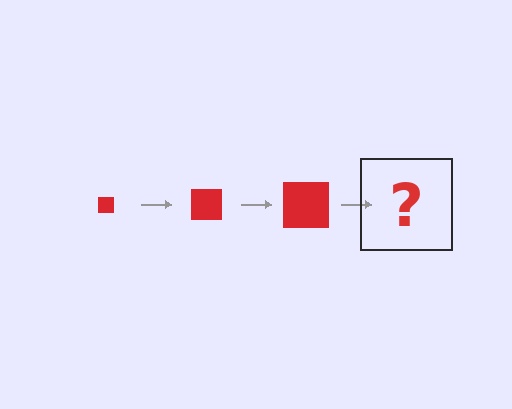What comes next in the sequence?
The next element should be a red square, larger than the previous one.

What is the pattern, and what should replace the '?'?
The pattern is that the square gets progressively larger each step. The '?' should be a red square, larger than the previous one.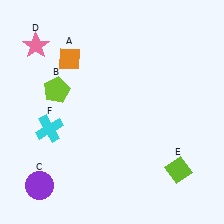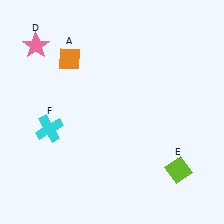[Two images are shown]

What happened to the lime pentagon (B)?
The lime pentagon (B) was removed in Image 2. It was in the top-left area of Image 1.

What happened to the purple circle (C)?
The purple circle (C) was removed in Image 2. It was in the bottom-left area of Image 1.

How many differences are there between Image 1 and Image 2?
There are 2 differences between the two images.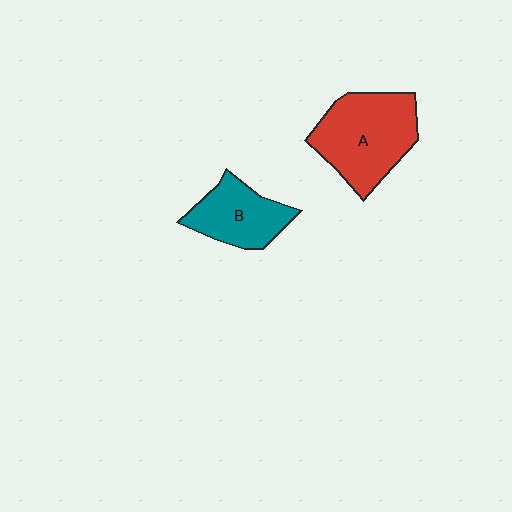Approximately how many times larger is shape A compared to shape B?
Approximately 1.5 times.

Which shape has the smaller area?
Shape B (teal).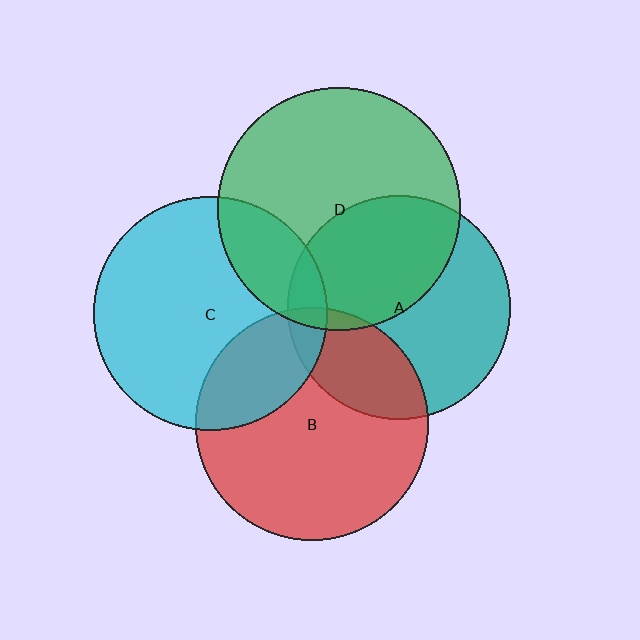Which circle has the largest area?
Circle D (green).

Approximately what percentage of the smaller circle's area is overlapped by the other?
Approximately 25%.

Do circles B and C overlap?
Yes.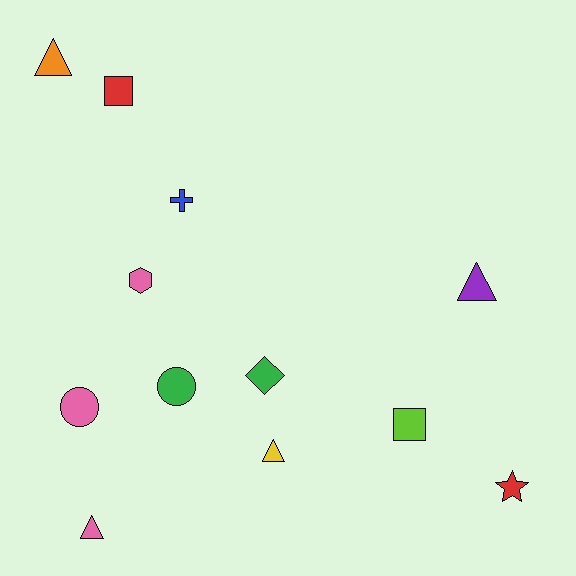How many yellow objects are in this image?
There is 1 yellow object.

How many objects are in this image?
There are 12 objects.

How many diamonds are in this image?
There is 1 diamond.